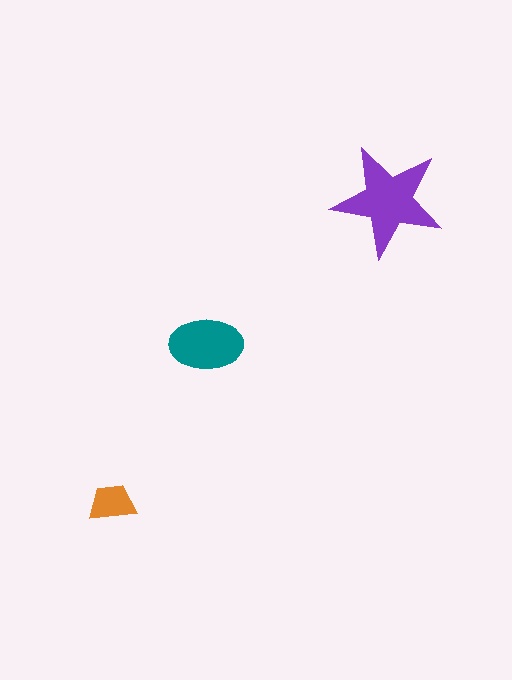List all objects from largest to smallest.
The purple star, the teal ellipse, the orange trapezoid.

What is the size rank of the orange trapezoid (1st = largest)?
3rd.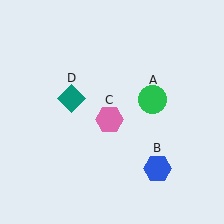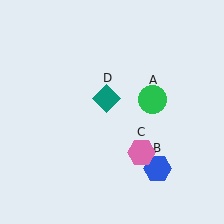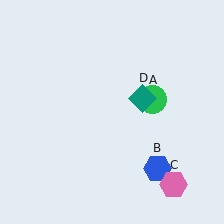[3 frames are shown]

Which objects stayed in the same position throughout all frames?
Green circle (object A) and blue hexagon (object B) remained stationary.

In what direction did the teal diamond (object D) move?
The teal diamond (object D) moved right.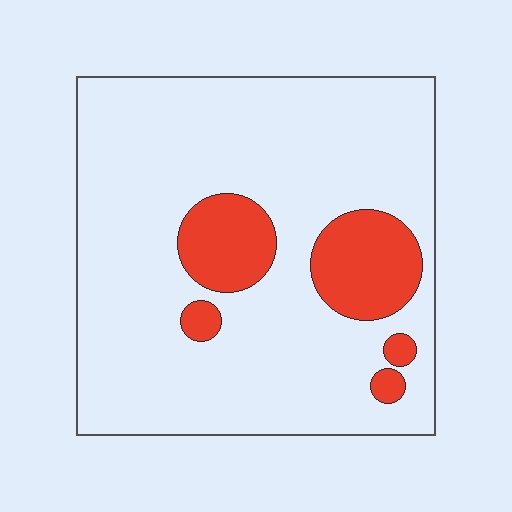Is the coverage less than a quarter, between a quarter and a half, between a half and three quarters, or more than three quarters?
Less than a quarter.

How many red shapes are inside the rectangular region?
5.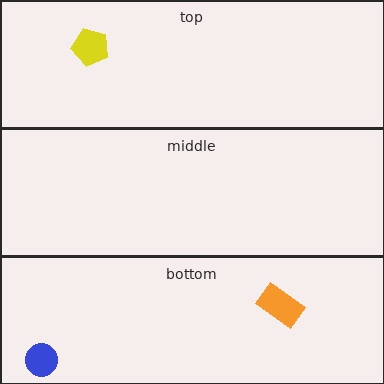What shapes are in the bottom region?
The blue circle, the orange rectangle.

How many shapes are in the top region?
1.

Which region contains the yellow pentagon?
The top region.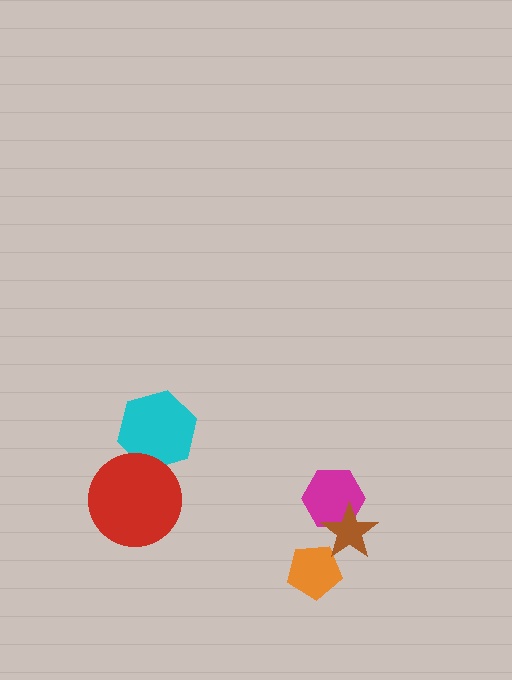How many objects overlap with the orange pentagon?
1 object overlaps with the orange pentagon.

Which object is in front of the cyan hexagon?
The red circle is in front of the cyan hexagon.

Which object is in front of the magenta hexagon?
The brown star is in front of the magenta hexagon.